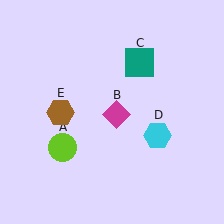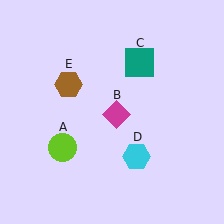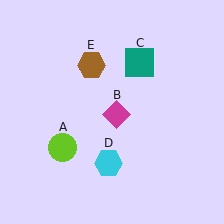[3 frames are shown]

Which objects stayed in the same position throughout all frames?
Lime circle (object A) and magenta diamond (object B) and teal square (object C) remained stationary.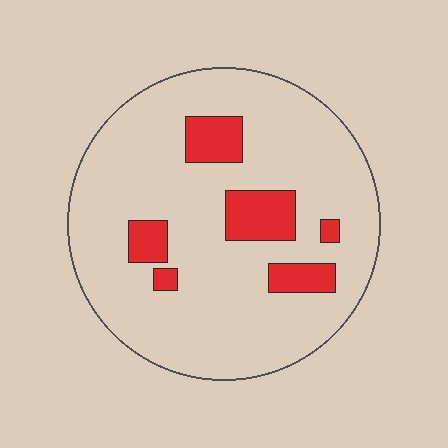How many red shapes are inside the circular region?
6.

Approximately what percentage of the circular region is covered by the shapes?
Approximately 15%.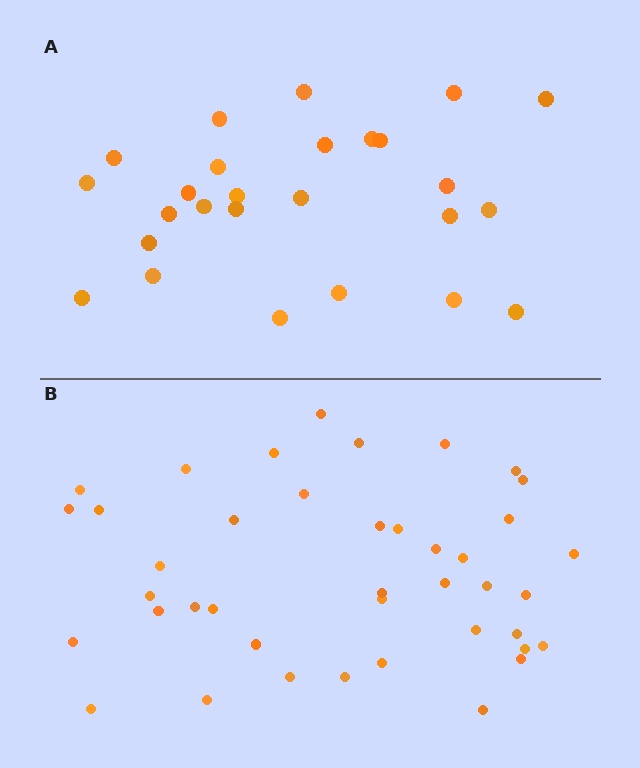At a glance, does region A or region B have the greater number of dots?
Region B (the bottom region) has more dots.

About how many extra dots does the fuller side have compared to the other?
Region B has approximately 15 more dots than region A.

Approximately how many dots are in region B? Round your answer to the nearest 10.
About 40 dots. (The exact count is 41, which rounds to 40.)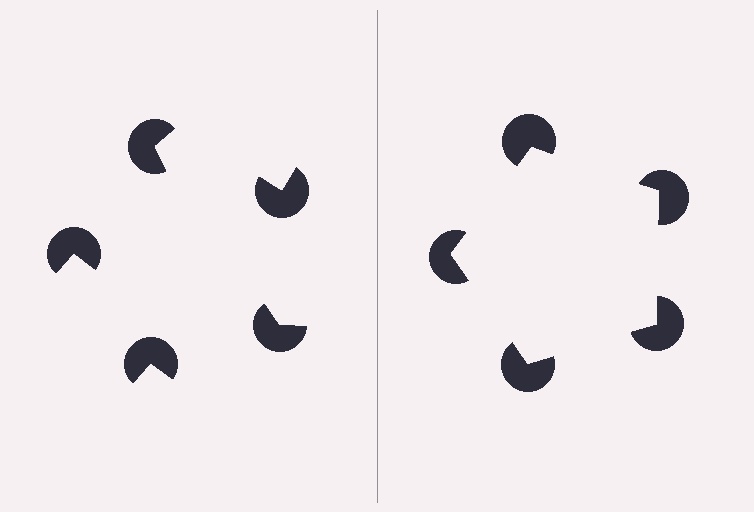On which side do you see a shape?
An illusory pentagon appears on the right side. On the left side the wedge cuts are rotated, so no coherent shape forms.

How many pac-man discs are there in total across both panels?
10 — 5 on each side.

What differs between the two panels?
The pac-man discs are positioned identically on both sides; only the wedge orientations differ. On the right they align to a pentagon; on the left they are misaligned.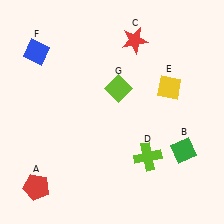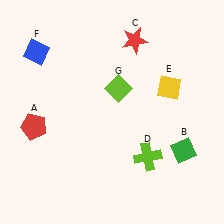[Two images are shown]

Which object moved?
The red pentagon (A) moved up.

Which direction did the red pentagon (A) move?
The red pentagon (A) moved up.